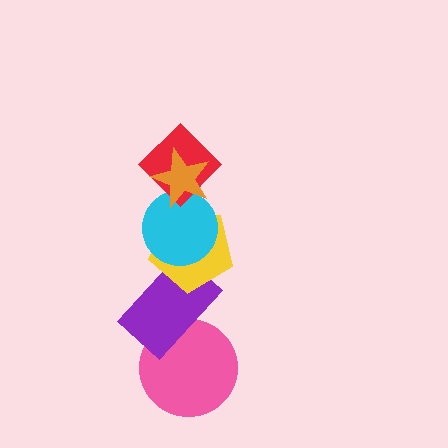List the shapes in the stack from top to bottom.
From top to bottom: the orange star, the red diamond, the cyan circle, the yellow pentagon, the purple rectangle, the pink circle.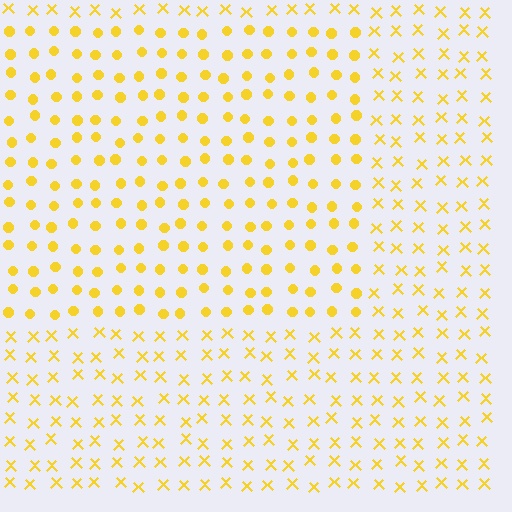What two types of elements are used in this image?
The image uses circles inside the rectangle region and X marks outside it.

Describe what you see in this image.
The image is filled with small yellow elements arranged in a uniform grid. A rectangle-shaped region contains circles, while the surrounding area contains X marks. The boundary is defined purely by the change in element shape.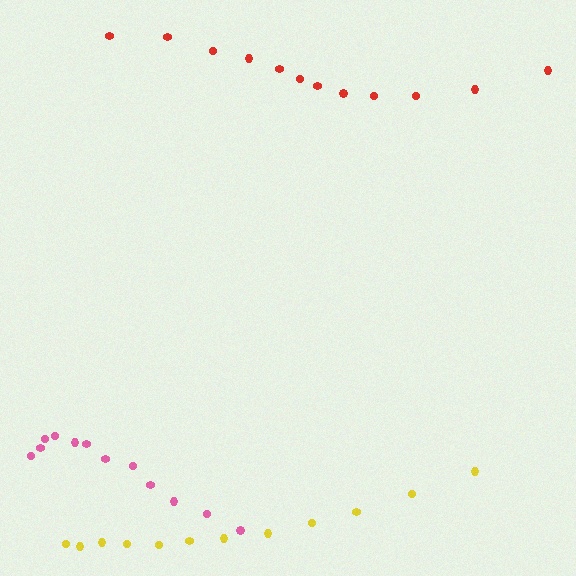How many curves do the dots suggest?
There are 3 distinct paths.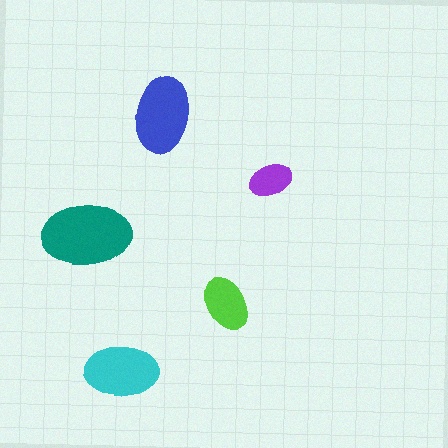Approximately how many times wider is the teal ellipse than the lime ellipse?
About 1.5 times wider.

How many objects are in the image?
There are 5 objects in the image.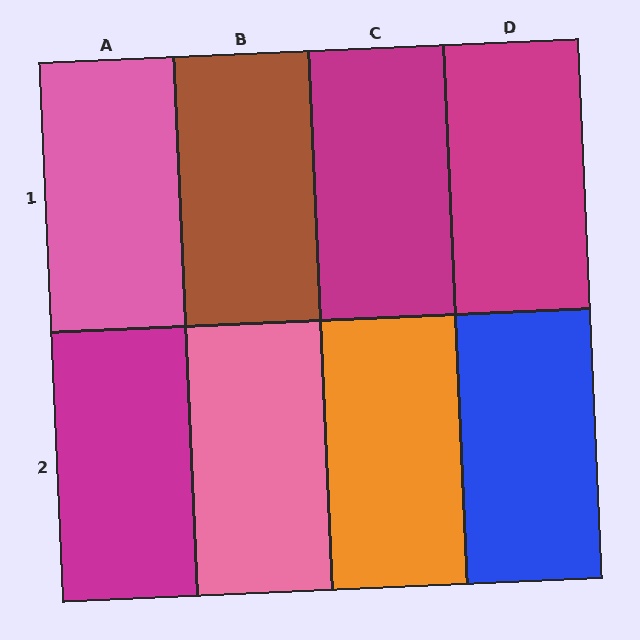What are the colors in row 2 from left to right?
Magenta, pink, orange, blue.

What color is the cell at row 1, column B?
Brown.